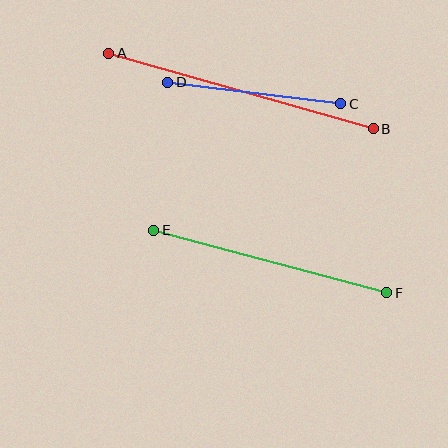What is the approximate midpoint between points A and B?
The midpoint is at approximately (241, 91) pixels.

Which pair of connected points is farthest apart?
Points A and B are farthest apart.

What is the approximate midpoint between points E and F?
The midpoint is at approximately (270, 261) pixels.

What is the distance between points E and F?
The distance is approximately 241 pixels.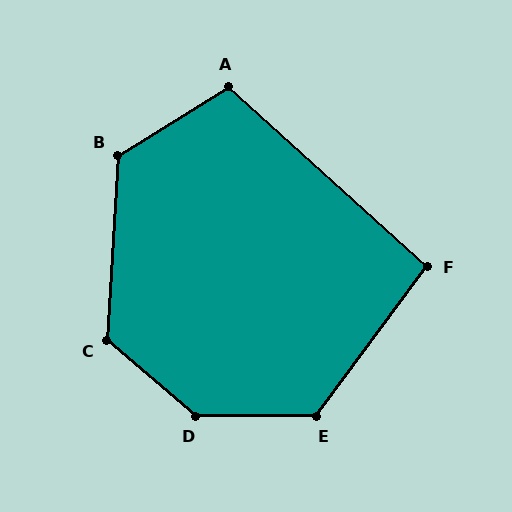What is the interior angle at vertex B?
Approximately 125 degrees (obtuse).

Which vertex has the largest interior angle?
D, at approximately 139 degrees.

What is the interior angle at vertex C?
Approximately 127 degrees (obtuse).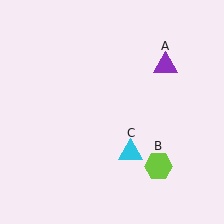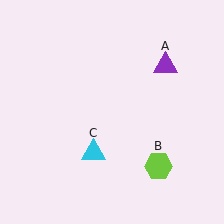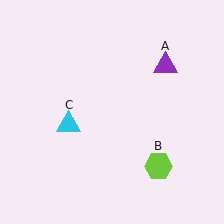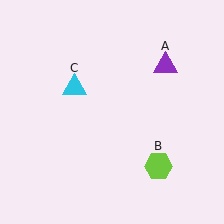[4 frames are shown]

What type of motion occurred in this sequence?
The cyan triangle (object C) rotated clockwise around the center of the scene.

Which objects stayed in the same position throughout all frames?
Purple triangle (object A) and lime hexagon (object B) remained stationary.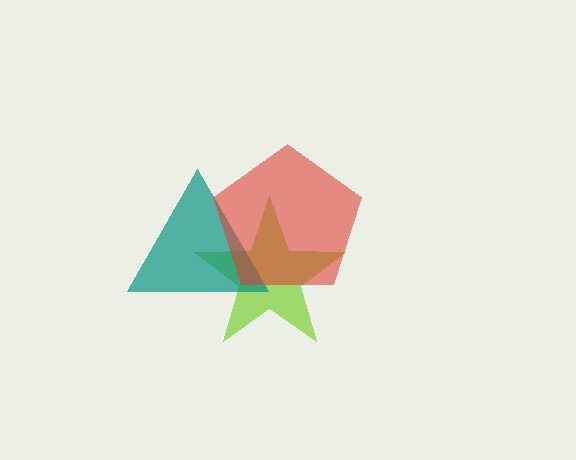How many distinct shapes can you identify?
There are 3 distinct shapes: a lime star, a teal triangle, a red pentagon.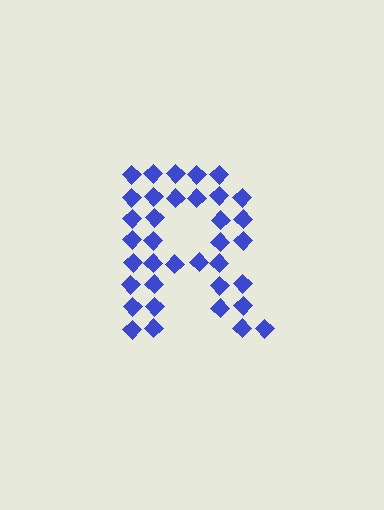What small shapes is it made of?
It is made of small diamonds.